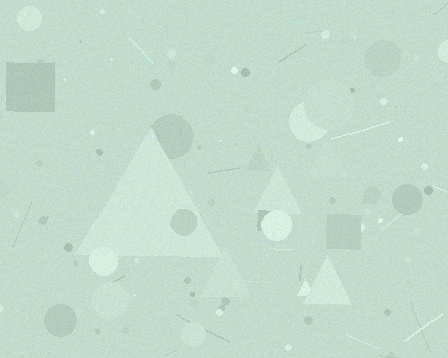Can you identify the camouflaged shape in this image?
The camouflaged shape is a triangle.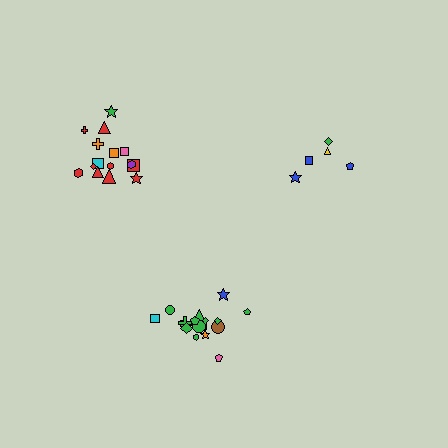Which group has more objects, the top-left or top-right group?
The top-left group.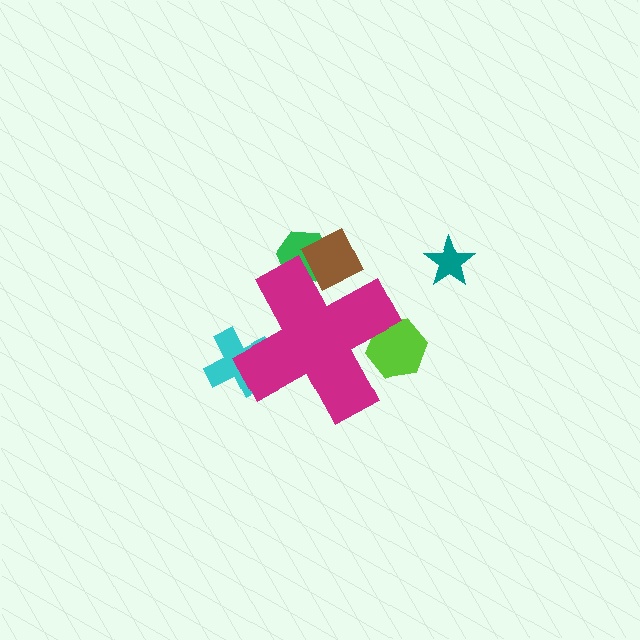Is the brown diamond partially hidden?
Yes, the brown diamond is partially hidden behind the magenta cross.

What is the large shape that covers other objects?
A magenta cross.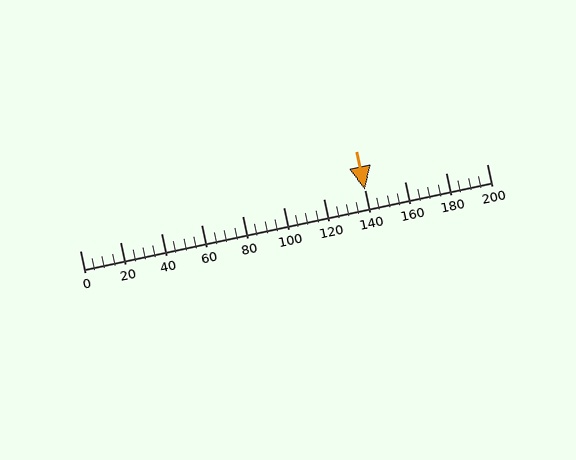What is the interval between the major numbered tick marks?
The major tick marks are spaced 20 units apart.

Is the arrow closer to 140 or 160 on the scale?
The arrow is closer to 140.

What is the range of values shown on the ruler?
The ruler shows values from 0 to 200.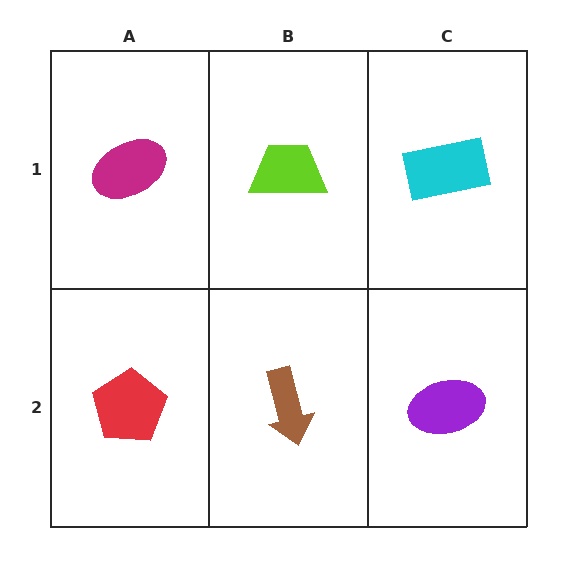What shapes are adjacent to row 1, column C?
A purple ellipse (row 2, column C), a lime trapezoid (row 1, column B).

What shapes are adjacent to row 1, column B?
A brown arrow (row 2, column B), a magenta ellipse (row 1, column A), a cyan rectangle (row 1, column C).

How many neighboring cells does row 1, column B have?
3.